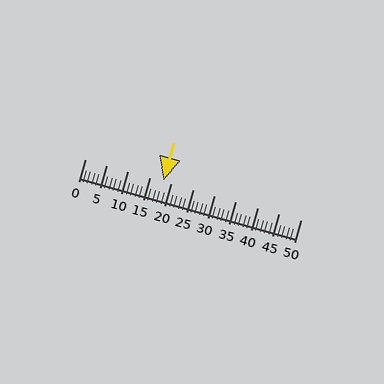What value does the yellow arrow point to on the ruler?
The yellow arrow points to approximately 18.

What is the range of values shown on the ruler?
The ruler shows values from 0 to 50.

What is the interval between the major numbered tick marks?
The major tick marks are spaced 5 units apart.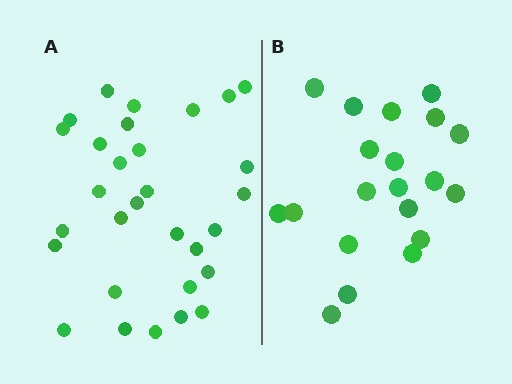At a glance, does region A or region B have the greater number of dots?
Region A (the left region) has more dots.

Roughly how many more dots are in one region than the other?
Region A has roughly 10 or so more dots than region B.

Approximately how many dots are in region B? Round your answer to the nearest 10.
About 20 dots.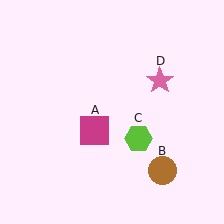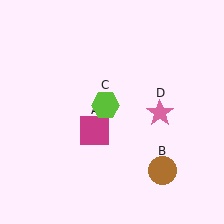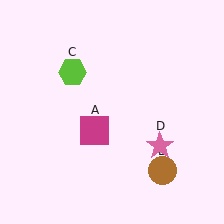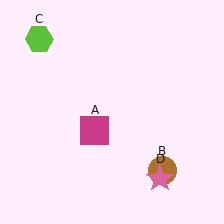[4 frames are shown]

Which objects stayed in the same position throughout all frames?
Magenta square (object A) and brown circle (object B) remained stationary.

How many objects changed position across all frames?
2 objects changed position: lime hexagon (object C), pink star (object D).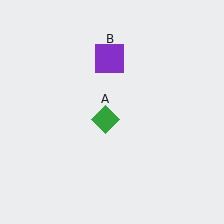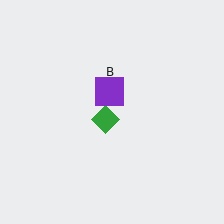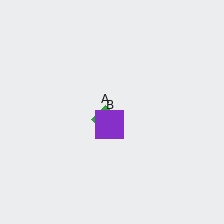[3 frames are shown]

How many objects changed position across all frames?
1 object changed position: purple square (object B).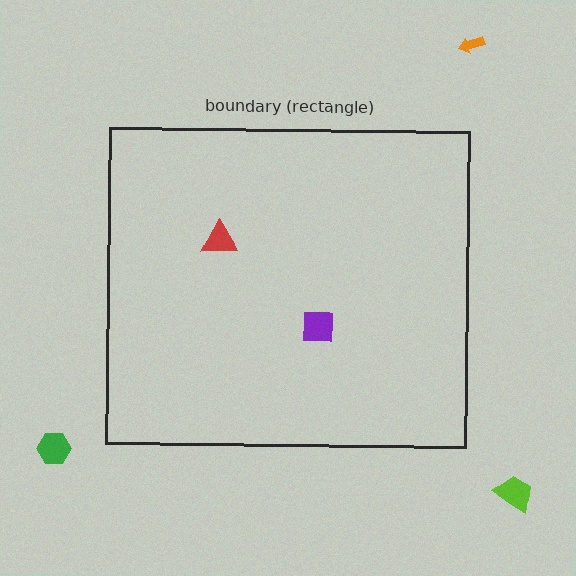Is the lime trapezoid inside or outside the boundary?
Outside.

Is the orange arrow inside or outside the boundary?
Outside.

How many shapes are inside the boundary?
2 inside, 3 outside.